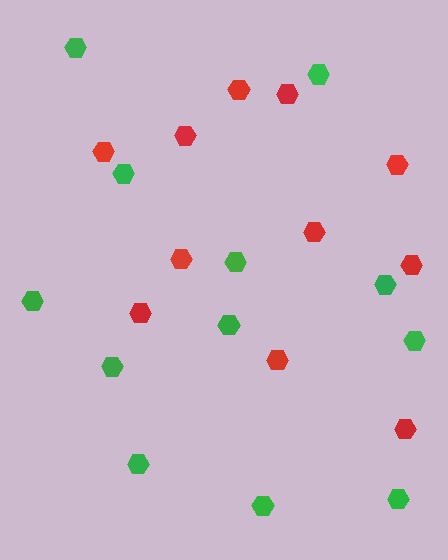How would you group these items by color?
There are 2 groups: one group of green hexagons (12) and one group of red hexagons (11).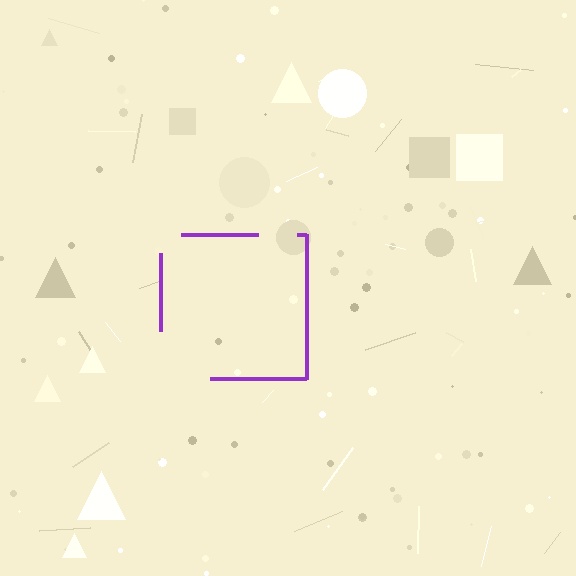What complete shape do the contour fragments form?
The contour fragments form a square.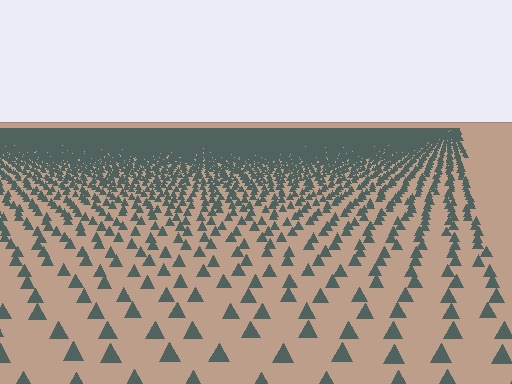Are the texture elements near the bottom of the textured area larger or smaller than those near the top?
Larger. Near the bottom, elements are closer to the viewer and appear at a bigger on-screen size.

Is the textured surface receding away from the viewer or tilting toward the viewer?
The surface is receding away from the viewer. Texture elements get smaller and denser toward the top.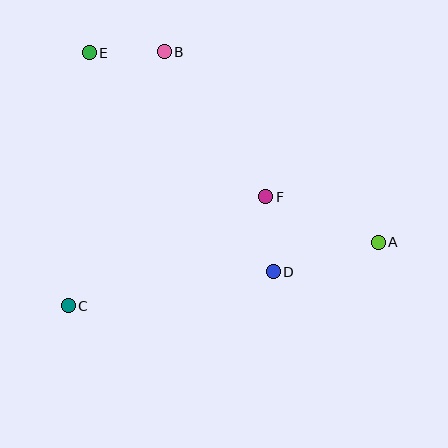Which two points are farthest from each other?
Points A and E are farthest from each other.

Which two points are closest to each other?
Points B and E are closest to each other.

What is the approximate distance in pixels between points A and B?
The distance between A and B is approximately 287 pixels.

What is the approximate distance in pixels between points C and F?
The distance between C and F is approximately 226 pixels.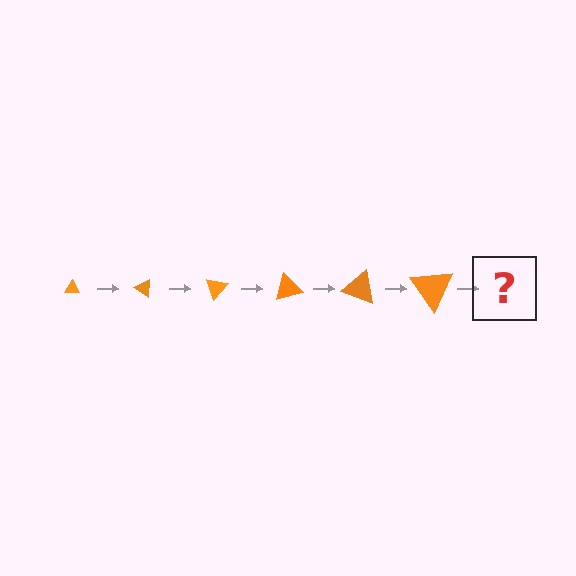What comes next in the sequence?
The next element should be a triangle, larger than the previous one and rotated 210 degrees from the start.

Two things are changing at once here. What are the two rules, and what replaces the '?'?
The two rules are that the triangle grows larger each step and it rotates 35 degrees each step. The '?' should be a triangle, larger than the previous one and rotated 210 degrees from the start.